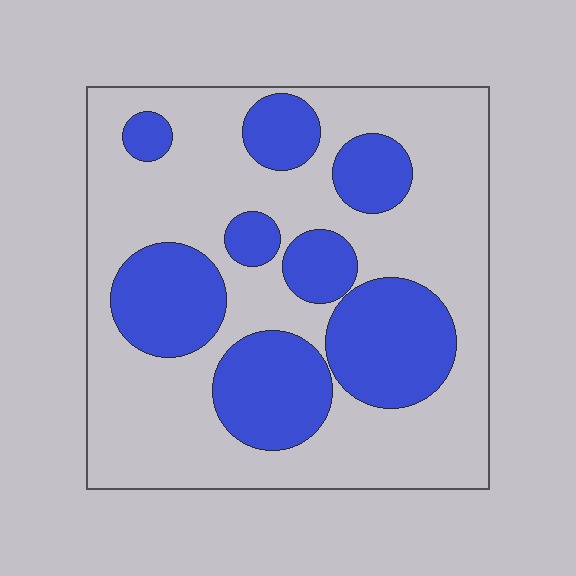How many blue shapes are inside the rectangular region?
8.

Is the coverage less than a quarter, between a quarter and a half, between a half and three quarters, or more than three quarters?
Between a quarter and a half.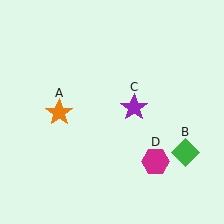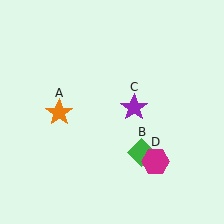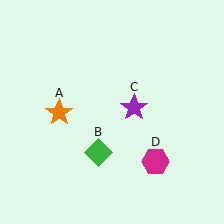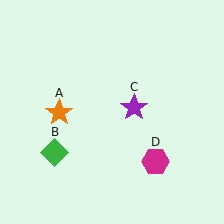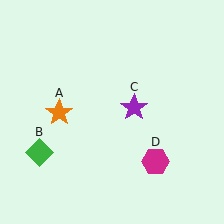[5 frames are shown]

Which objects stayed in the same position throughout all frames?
Orange star (object A) and purple star (object C) and magenta hexagon (object D) remained stationary.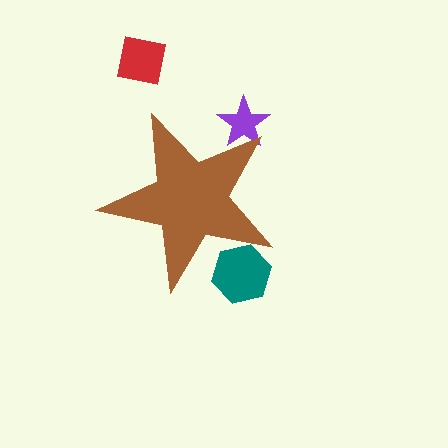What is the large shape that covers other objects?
A brown star.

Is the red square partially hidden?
No, the red square is fully visible.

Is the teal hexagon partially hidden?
Yes, the teal hexagon is partially hidden behind the brown star.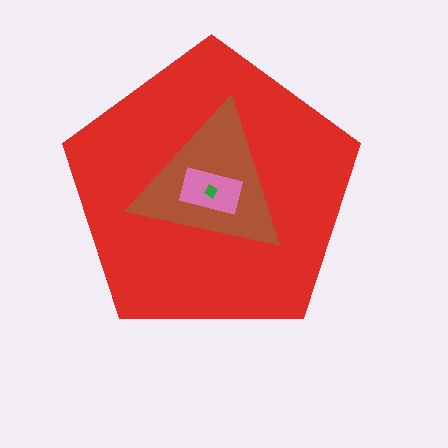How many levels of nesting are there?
4.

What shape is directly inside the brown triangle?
The pink rectangle.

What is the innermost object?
The green diamond.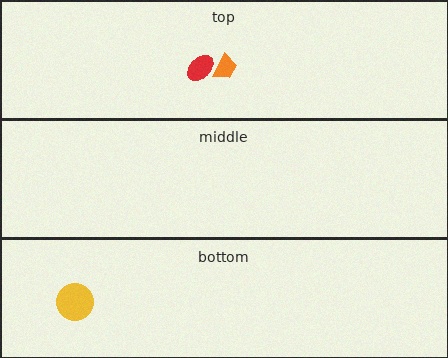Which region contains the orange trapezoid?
The top region.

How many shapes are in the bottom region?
1.